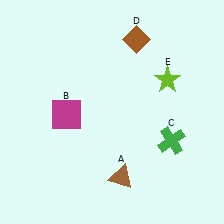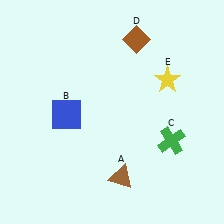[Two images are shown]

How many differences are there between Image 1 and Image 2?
There are 2 differences between the two images.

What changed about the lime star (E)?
In Image 1, E is lime. In Image 2, it changed to yellow.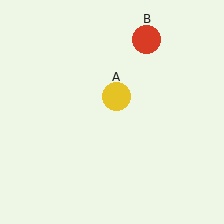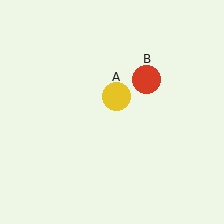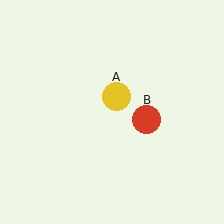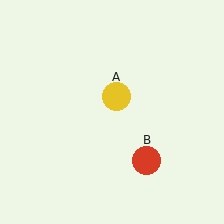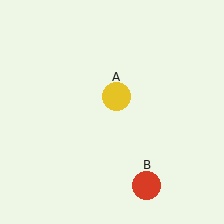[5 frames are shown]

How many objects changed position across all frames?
1 object changed position: red circle (object B).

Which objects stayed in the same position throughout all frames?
Yellow circle (object A) remained stationary.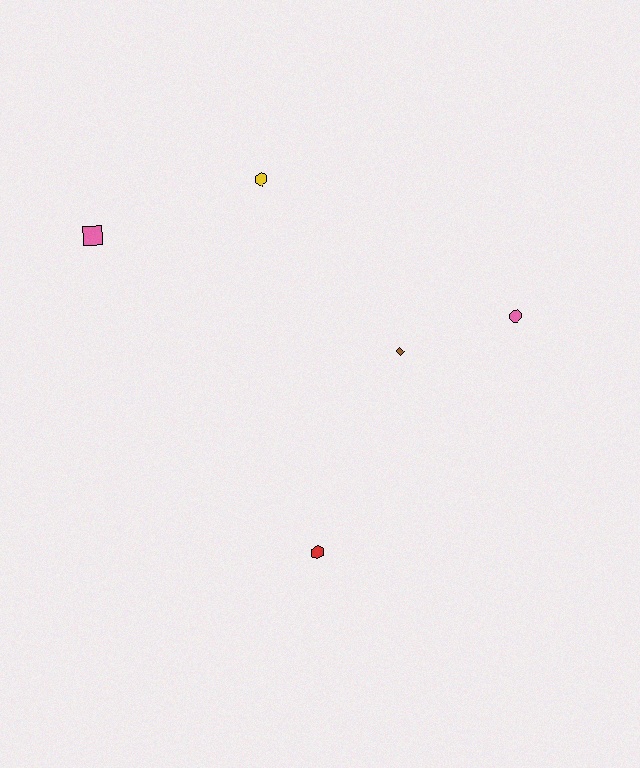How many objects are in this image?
There are 5 objects.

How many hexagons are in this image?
There are 2 hexagons.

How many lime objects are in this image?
There are no lime objects.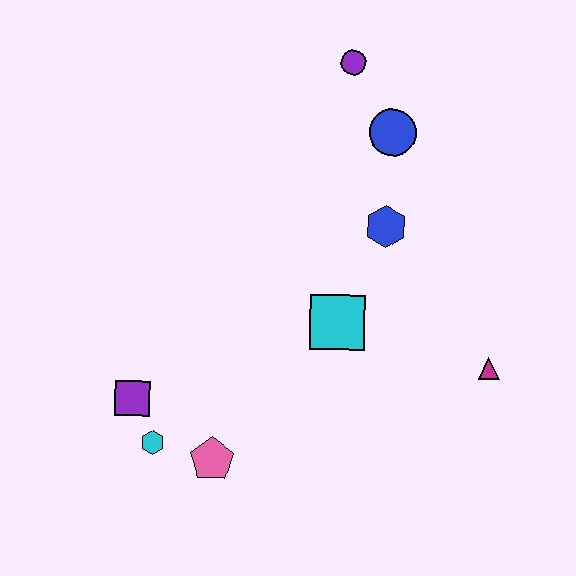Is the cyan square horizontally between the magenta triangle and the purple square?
Yes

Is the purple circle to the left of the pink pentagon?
No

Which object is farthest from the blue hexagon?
The cyan hexagon is farthest from the blue hexagon.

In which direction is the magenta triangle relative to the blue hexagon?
The magenta triangle is below the blue hexagon.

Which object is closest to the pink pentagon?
The cyan hexagon is closest to the pink pentagon.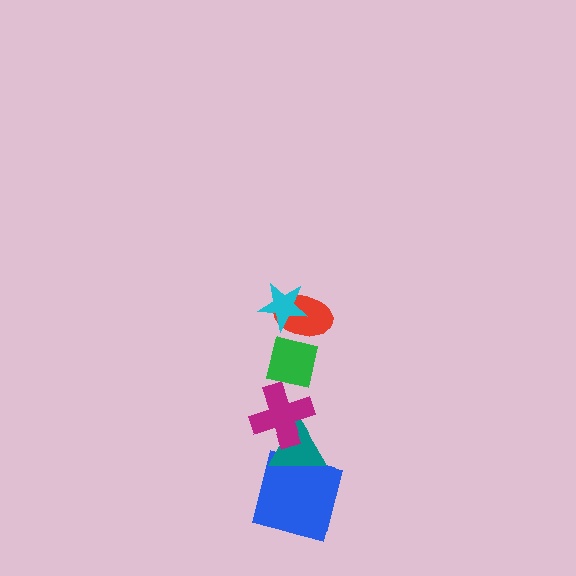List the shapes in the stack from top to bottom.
From top to bottom: the cyan star, the red ellipse, the green square, the magenta cross, the teal triangle, the blue square.